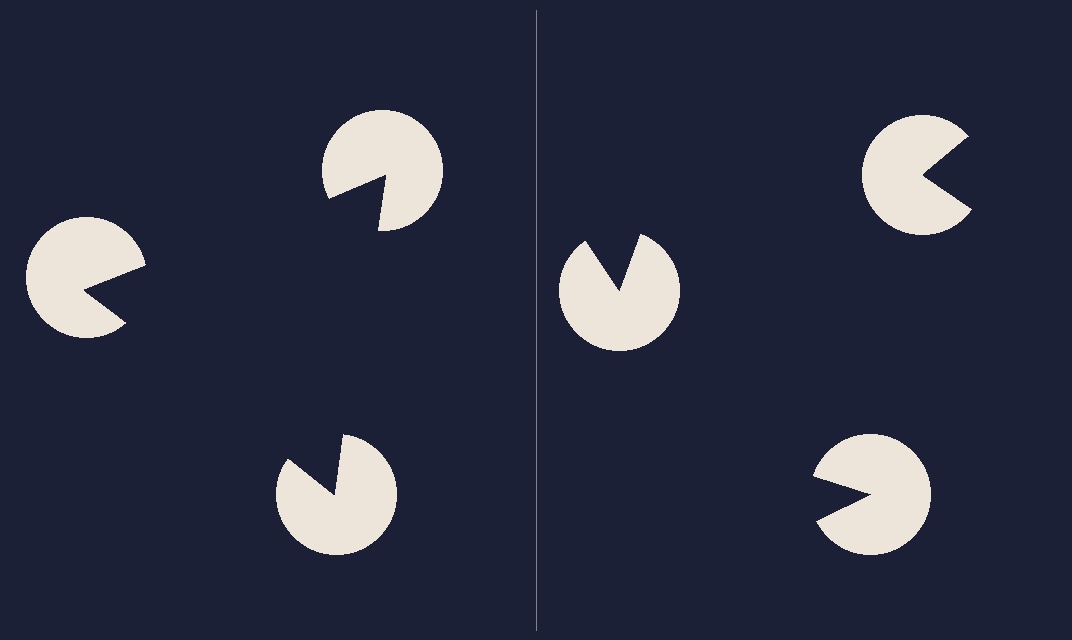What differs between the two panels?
The pac-man discs are positioned identically on both sides; only the wedge orientations differ. On the left they align to a triangle; on the right they are misaligned.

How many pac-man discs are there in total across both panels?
6 — 3 on each side.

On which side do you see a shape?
An illusory triangle appears on the left side. On the right side the wedge cuts are rotated, so no coherent shape forms.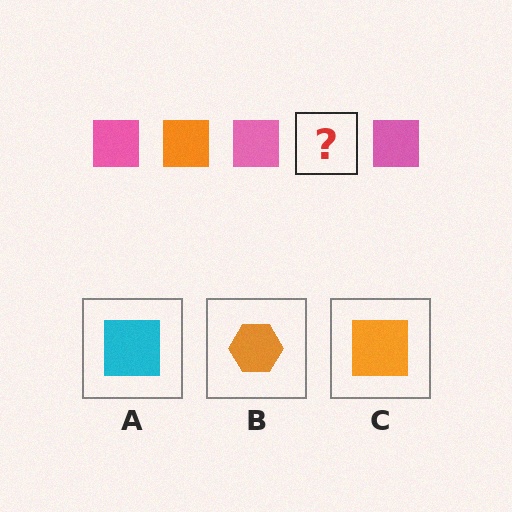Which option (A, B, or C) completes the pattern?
C.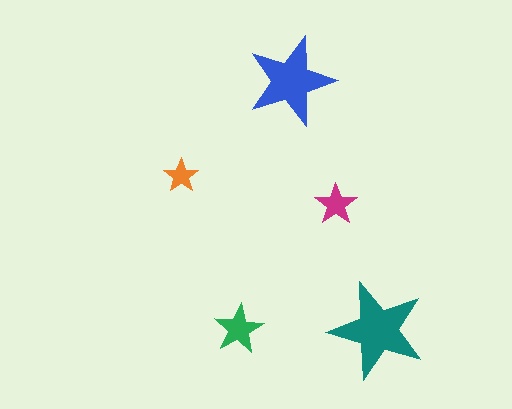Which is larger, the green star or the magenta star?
The green one.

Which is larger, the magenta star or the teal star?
The teal one.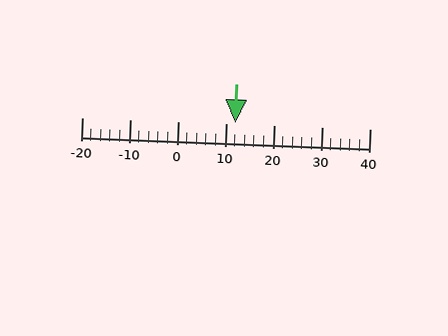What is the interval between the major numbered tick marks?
The major tick marks are spaced 10 units apart.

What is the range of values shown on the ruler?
The ruler shows values from -20 to 40.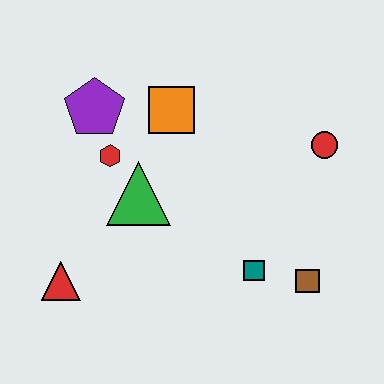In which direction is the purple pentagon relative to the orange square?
The purple pentagon is to the left of the orange square.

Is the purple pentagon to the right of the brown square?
No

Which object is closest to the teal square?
The brown square is closest to the teal square.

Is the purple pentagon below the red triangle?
No